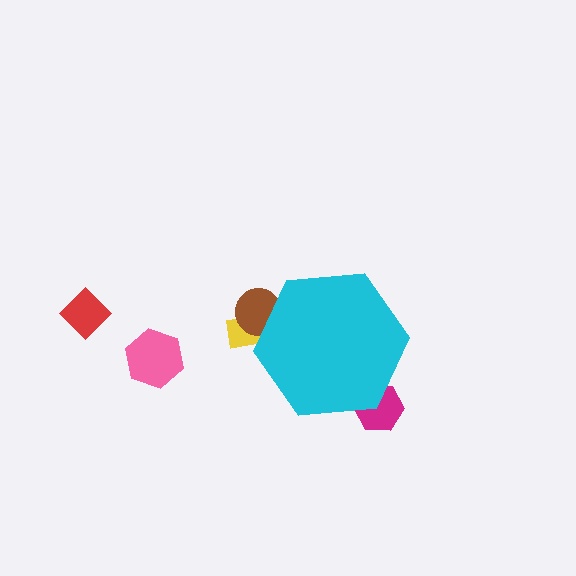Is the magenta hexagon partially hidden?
Yes, the magenta hexagon is partially hidden behind the cyan hexagon.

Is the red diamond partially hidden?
No, the red diamond is fully visible.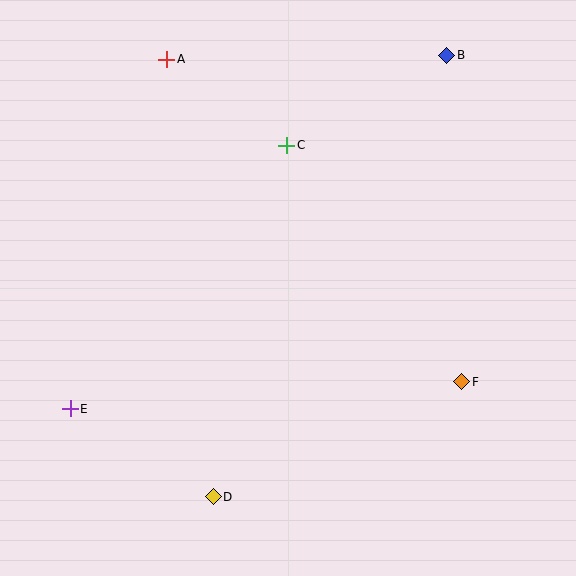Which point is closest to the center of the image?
Point C at (287, 145) is closest to the center.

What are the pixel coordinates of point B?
Point B is at (447, 55).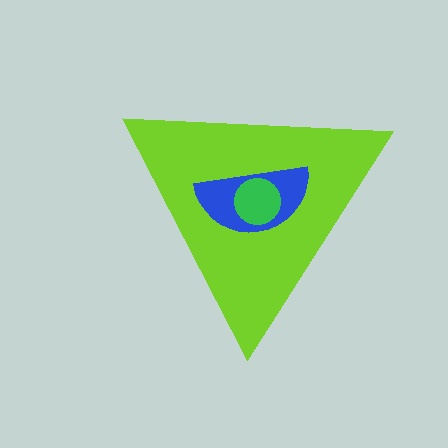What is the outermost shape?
The lime triangle.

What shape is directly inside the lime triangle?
The blue semicircle.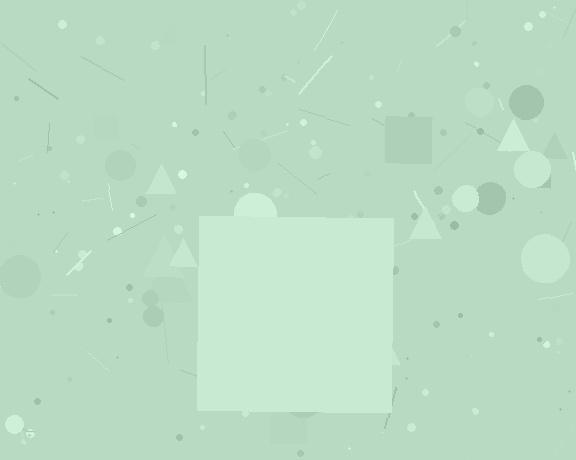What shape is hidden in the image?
A square is hidden in the image.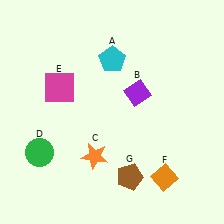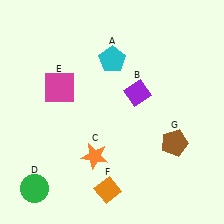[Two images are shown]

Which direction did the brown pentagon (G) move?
The brown pentagon (G) moved right.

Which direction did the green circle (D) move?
The green circle (D) moved down.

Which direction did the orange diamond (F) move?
The orange diamond (F) moved left.